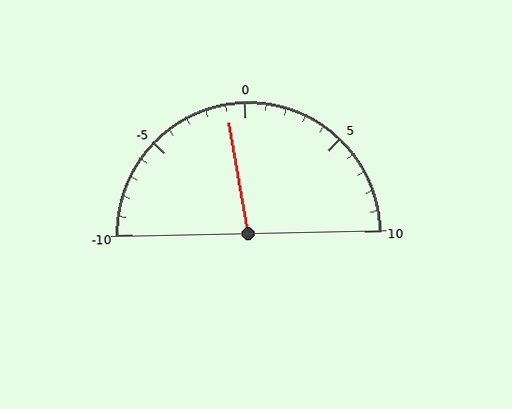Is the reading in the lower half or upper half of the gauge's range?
The reading is in the lower half of the range (-10 to 10).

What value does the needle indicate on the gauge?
The needle indicates approximately -1.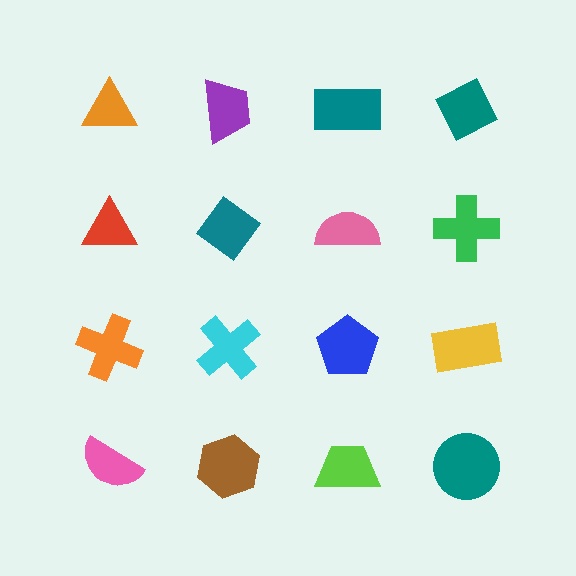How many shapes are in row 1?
4 shapes.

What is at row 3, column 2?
A cyan cross.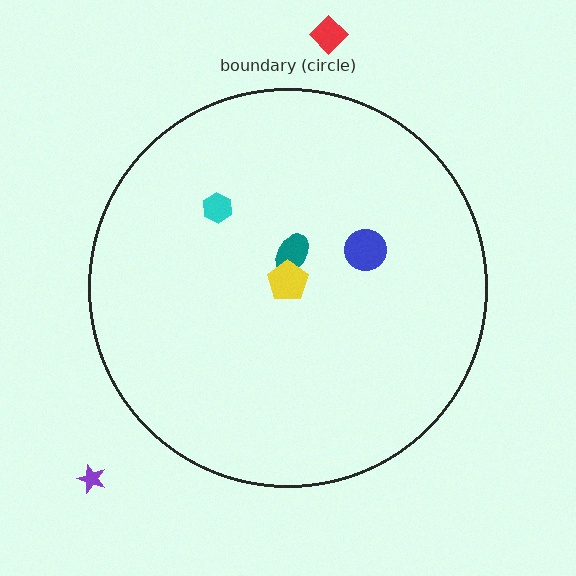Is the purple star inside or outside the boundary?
Outside.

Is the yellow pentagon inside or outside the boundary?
Inside.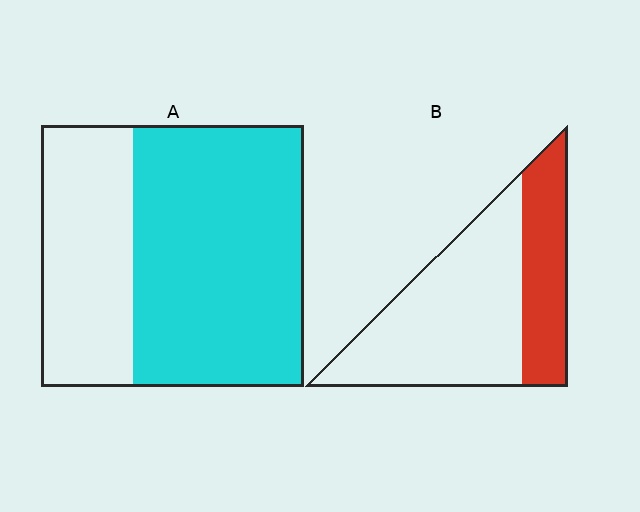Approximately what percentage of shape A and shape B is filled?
A is approximately 65% and B is approximately 30%.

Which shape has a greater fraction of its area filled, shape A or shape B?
Shape A.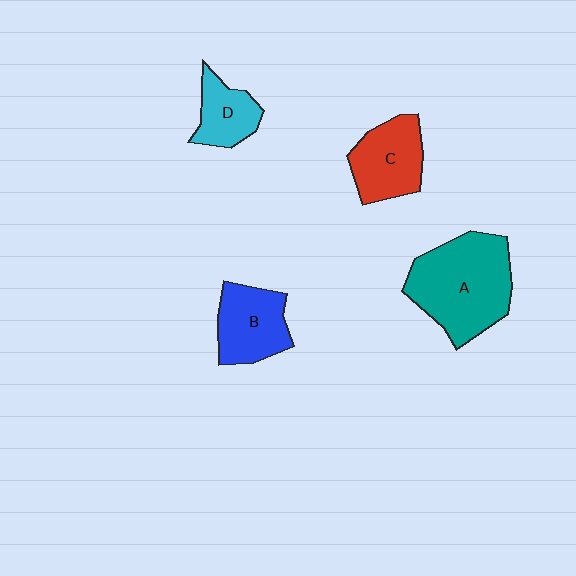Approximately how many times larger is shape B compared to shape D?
Approximately 1.4 times.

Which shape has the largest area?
Shape A (teal).